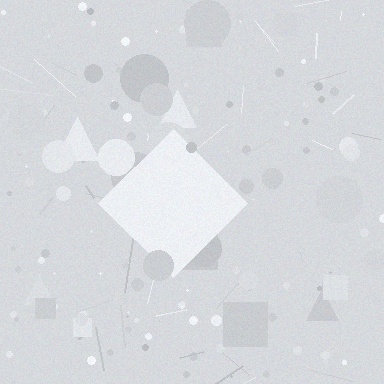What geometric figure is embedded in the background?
A diamond is embedded in the background.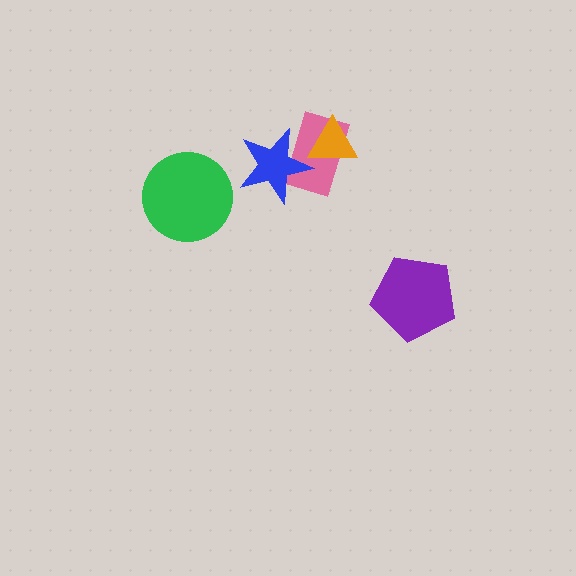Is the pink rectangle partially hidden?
Yes, it is partially covered by another shape.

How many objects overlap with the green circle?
0 objects overlap with the green circle.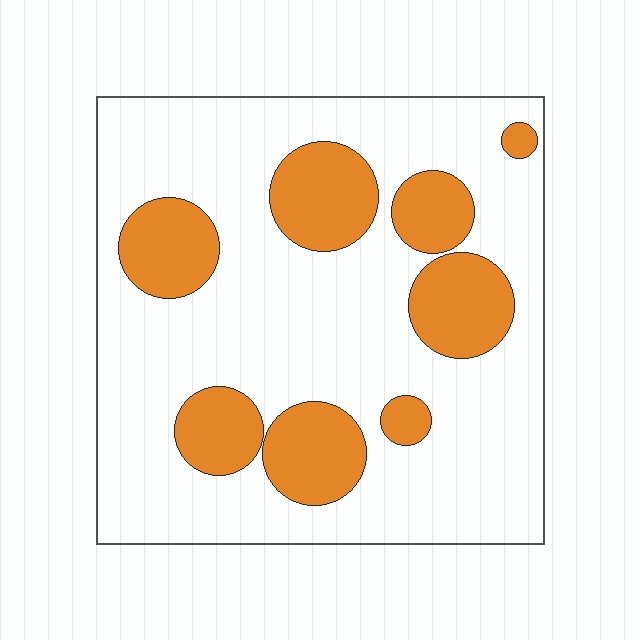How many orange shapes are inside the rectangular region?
8.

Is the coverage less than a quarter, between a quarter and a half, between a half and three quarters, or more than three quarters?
Less than a quarter.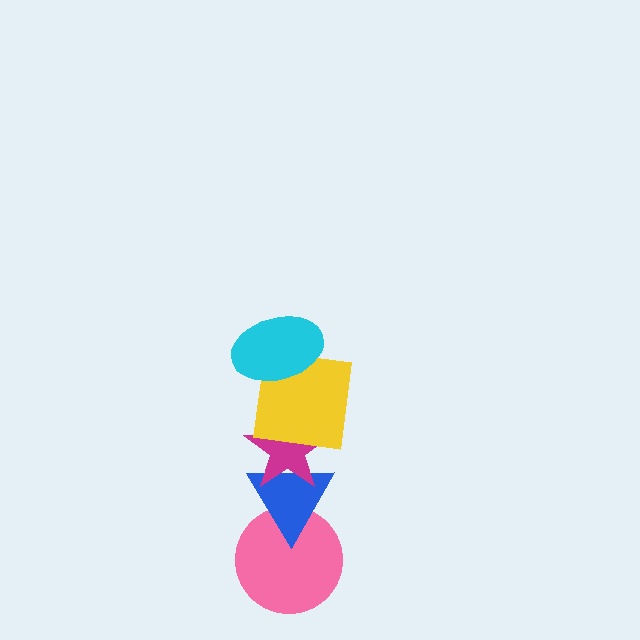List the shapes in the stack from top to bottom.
From top to bottom: the cyan ellipse, the yellow square, the magenta star, the blue triangle, the pink circle.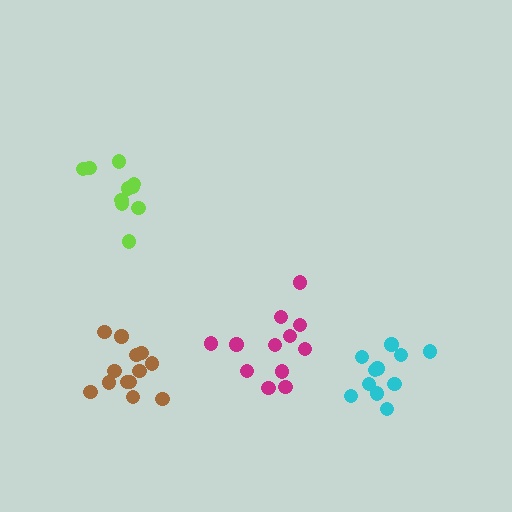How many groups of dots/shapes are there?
There are 4 groups.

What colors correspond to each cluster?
The clusters are colored: magenta, lime, brown, cyan.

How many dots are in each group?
Group 1: 12 dots, Group 2: 10 dots, Group 3: 13 dots, Group 4: 12 dots (47 total).